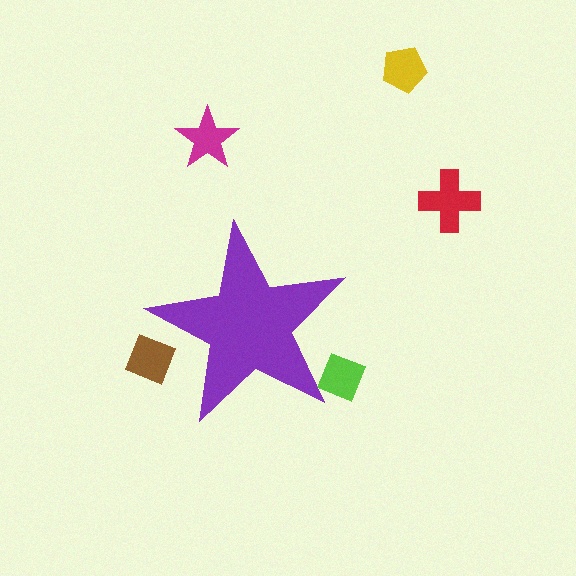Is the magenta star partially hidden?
No, the magenta star is fully visible.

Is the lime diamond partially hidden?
Yes, the lime diamond is partially hidden behind the purple star.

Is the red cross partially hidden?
No, the red cross is fully visible.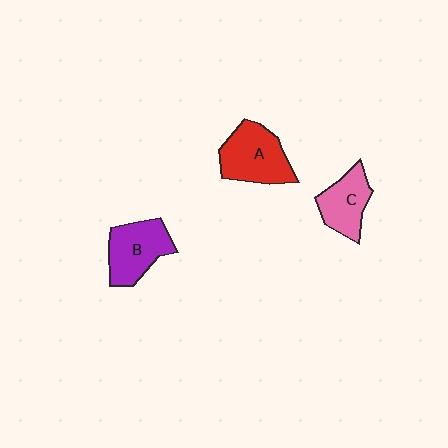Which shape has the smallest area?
Shape C (pink).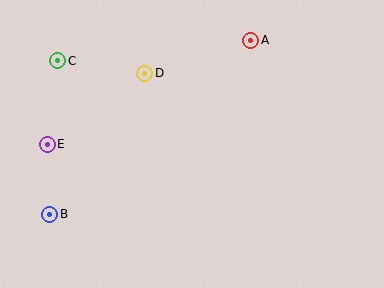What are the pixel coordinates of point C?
Point C is at (58, 61).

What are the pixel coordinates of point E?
Point E is at (47, 144).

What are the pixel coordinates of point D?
Point D is at (145, 73).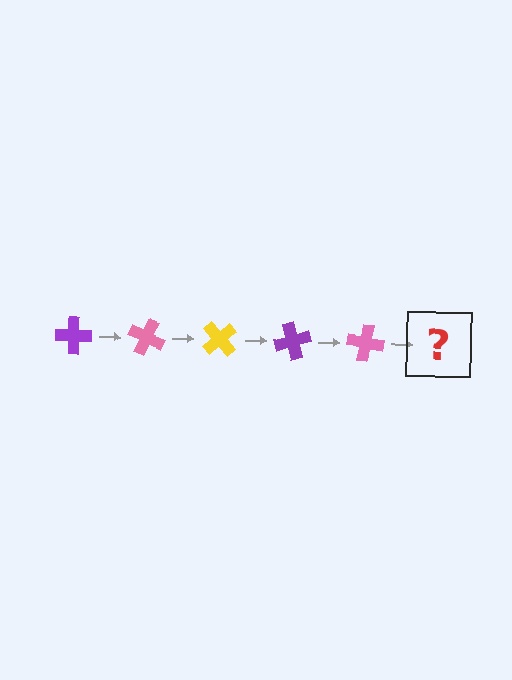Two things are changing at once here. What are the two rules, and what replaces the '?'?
The two rules are that it rotates 25 degrees each step and the color cycles through purple, pink, and yellow. The '?' should be a yellow cross, rotated 125 degrees from the start.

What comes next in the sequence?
The next element should be a yellow cross, rotated 125 degrees from the start.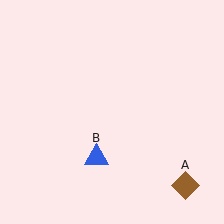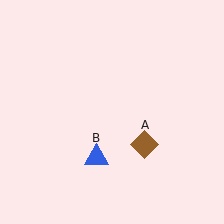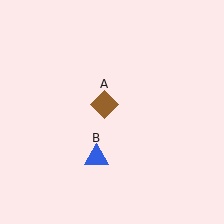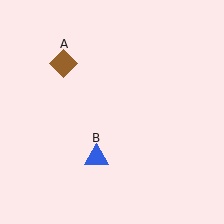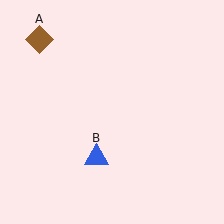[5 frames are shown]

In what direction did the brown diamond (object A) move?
The brown diamond (object A) moved up and to the left.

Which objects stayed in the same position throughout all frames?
Blue triangle (object B) remained stationary.